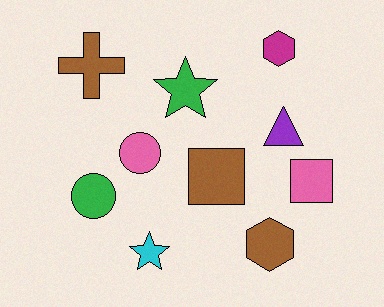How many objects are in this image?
There are 10 objects.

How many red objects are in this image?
There are no red objects.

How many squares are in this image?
There are 2 squares.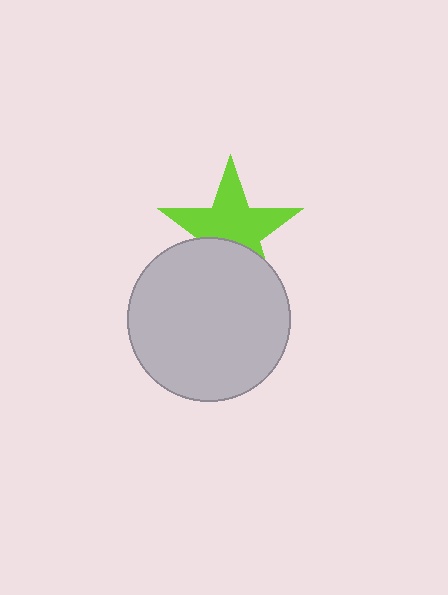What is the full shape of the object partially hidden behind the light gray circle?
The partially hidden object is a lime star.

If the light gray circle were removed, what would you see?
You would see the complete lime star.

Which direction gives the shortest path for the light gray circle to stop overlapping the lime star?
Moving down gives the shortest separation.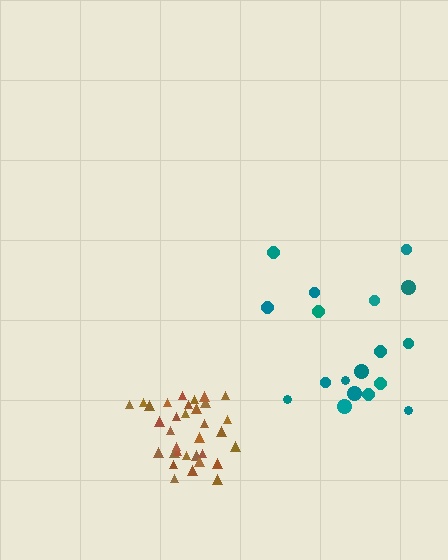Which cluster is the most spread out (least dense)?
Teal.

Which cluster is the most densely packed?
Brown.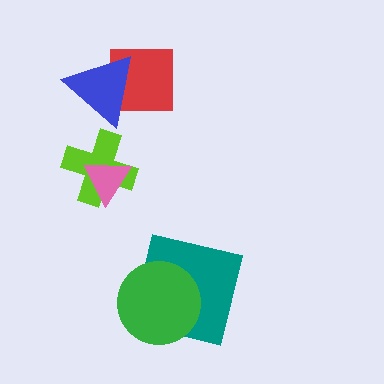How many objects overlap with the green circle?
1 object overlaps with the green circle.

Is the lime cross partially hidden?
Yes, it is partially covered by another shape.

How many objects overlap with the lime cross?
1 object overlaps with the lime cross.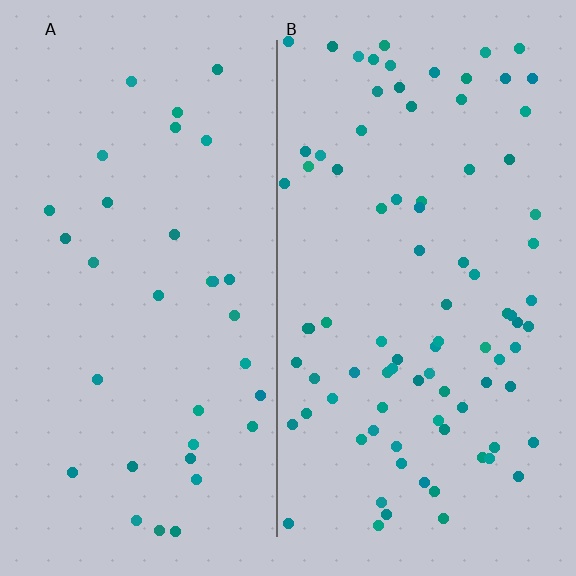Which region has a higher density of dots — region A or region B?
B (the right).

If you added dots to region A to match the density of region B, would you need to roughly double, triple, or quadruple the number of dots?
Approximately triple.